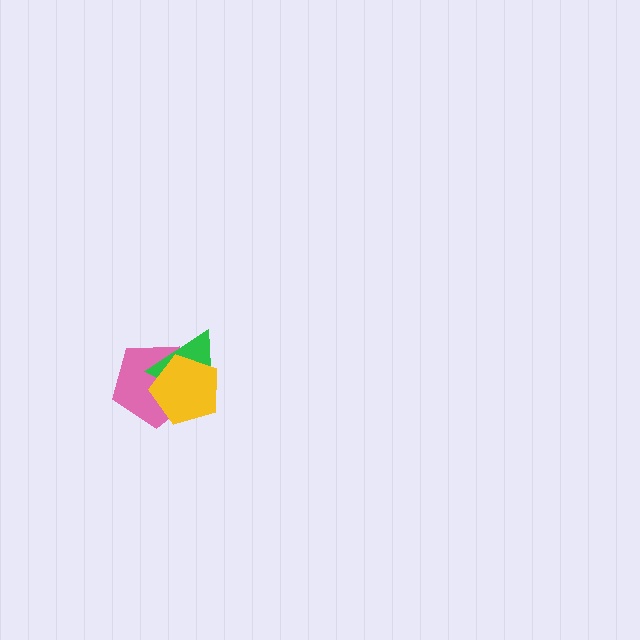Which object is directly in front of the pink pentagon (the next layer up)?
The green triangle is directly in front of the pink pentagon.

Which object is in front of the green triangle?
The yellow pentagon is in front of the green triangle.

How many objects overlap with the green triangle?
2 objects overlap with the green triangle.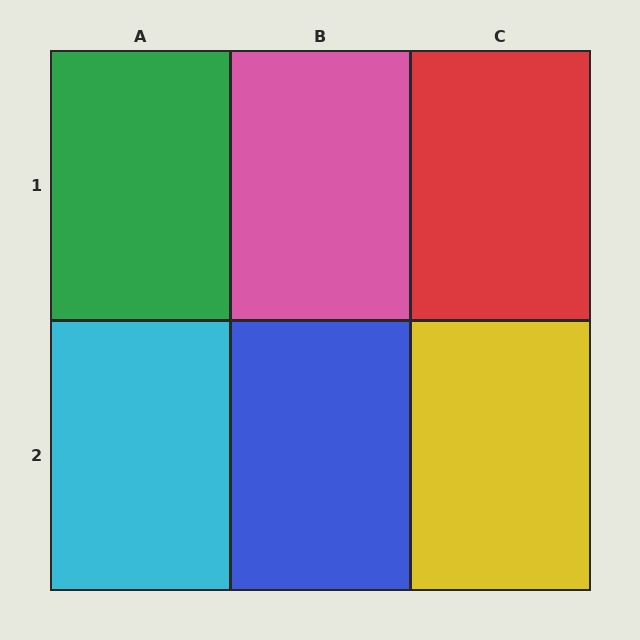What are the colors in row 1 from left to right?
Green, pink, red.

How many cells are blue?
1 cell is blue.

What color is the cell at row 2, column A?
Cyan.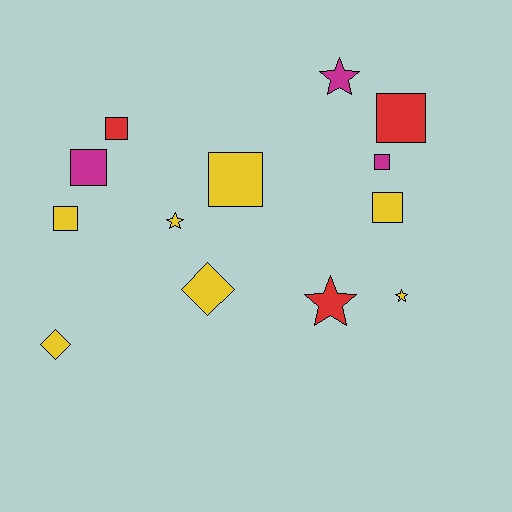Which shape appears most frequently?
Square, with 7 objects.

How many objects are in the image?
There are 13 objects.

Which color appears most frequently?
Yellow, with 7 objects.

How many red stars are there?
There is 1 red star.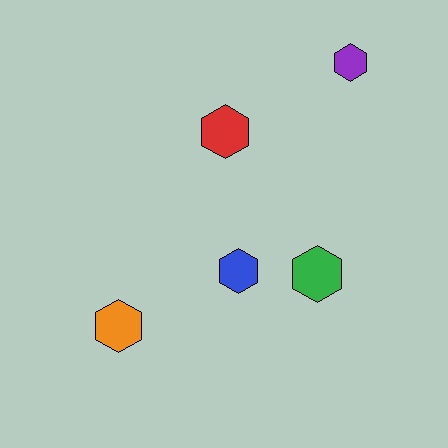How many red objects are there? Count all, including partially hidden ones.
There is 1 red object.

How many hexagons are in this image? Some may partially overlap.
There are 5 hexagons.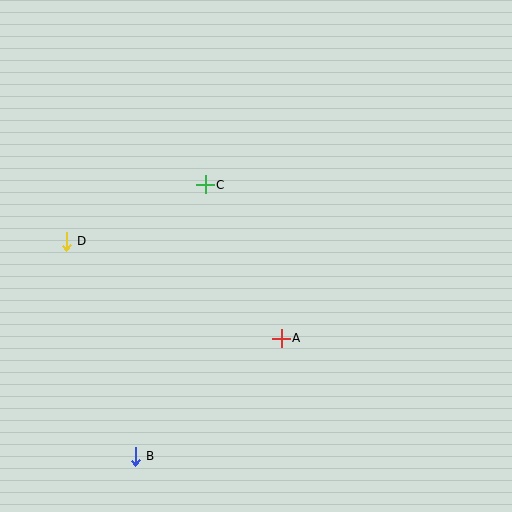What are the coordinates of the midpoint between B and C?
The midpoint between B and C is at (170, 320).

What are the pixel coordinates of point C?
Point C is at (205, 185).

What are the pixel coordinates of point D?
Point D is at (66, 241).